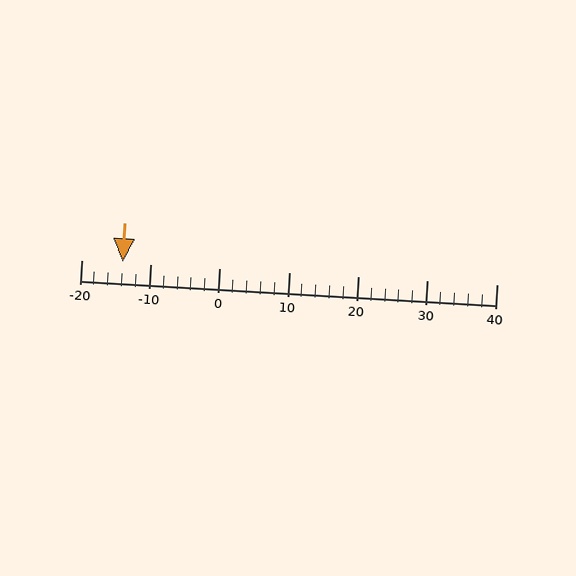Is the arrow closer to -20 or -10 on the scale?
The arrow is closer to -10.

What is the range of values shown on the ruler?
The ruler shows values from -20 to 40.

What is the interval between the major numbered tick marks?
The major tick marks are spaced 10 units apart.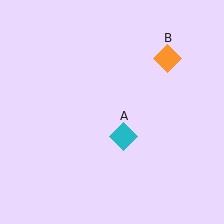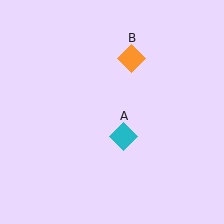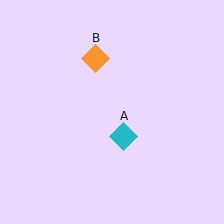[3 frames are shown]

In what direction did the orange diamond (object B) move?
The orange diamond (object B) moved left.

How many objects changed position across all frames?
1 object changed position: orange diamond (object B).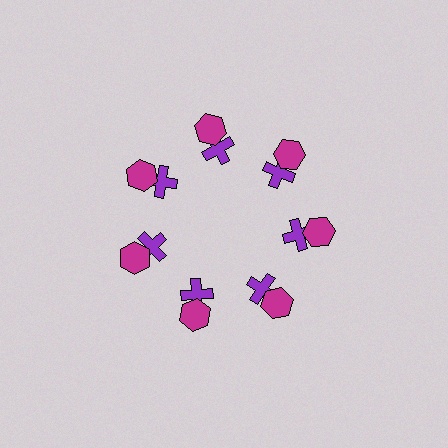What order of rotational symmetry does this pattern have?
This pattern has 7-fold rotational symmetry.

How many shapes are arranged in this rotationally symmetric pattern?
There are 14 shapes, arranged in 7 groups of 2.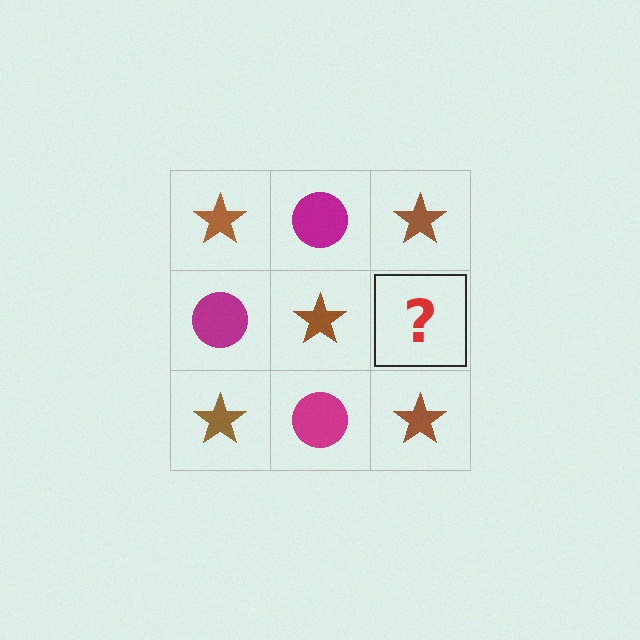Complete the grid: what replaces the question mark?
The question mark should be replaced with a magenta circle.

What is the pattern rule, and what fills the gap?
The rule is that it alternates brown star and magenta circle in a checkerboard pattern. The gap should be filled with a magenta circle.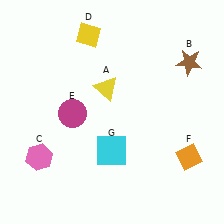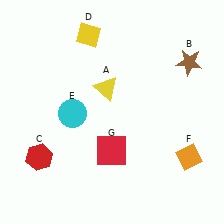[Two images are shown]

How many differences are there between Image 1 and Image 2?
There are 3 differences between the two images.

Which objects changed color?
C changed from pink to red. E changed from magenta to cyan. G changed from cyan to red.